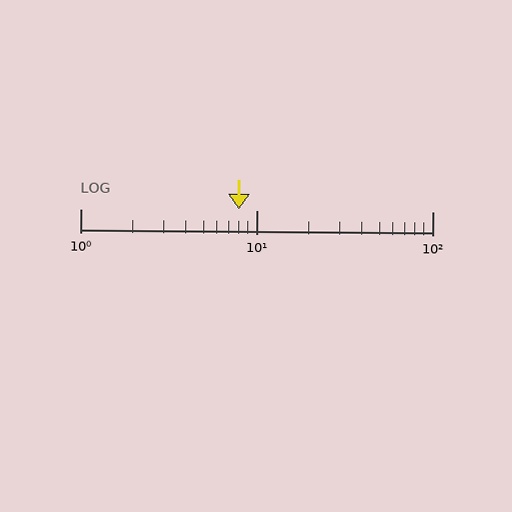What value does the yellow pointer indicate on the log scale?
The pointer indicates approximately 8.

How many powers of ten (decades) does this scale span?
The scale spans 2 decades, from 1 to 100.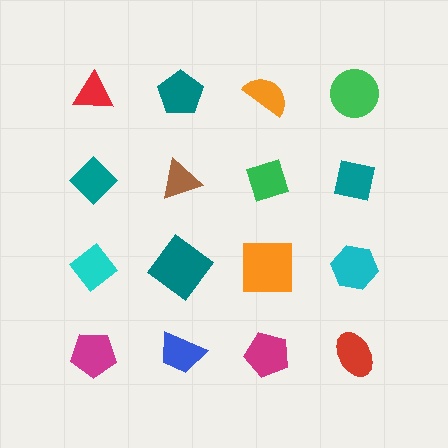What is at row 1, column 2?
A teal pentagon.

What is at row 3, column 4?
A cyan hexagon.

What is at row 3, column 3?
An orange square.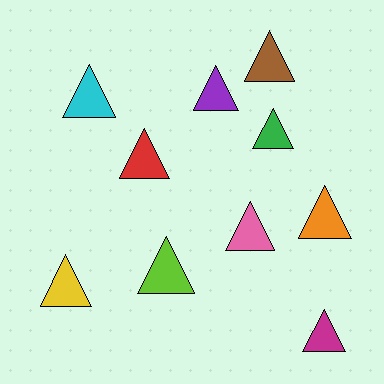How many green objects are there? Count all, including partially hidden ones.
There is 1 green object.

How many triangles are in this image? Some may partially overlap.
There are 10 triangles.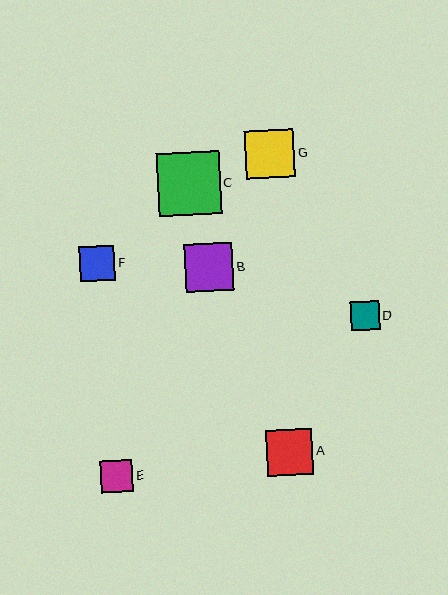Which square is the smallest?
Square D is the smallest with a size of approximately 29 pixels.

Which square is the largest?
Square C is the largest with a size of approximately 63 pixels.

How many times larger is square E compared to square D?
Square E is approximately 1.1 times the size of square D.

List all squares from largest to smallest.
From largest to smallest: C, B, G, A, F, E, D.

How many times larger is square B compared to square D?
Square B is approximately 1.7 times the size of square D.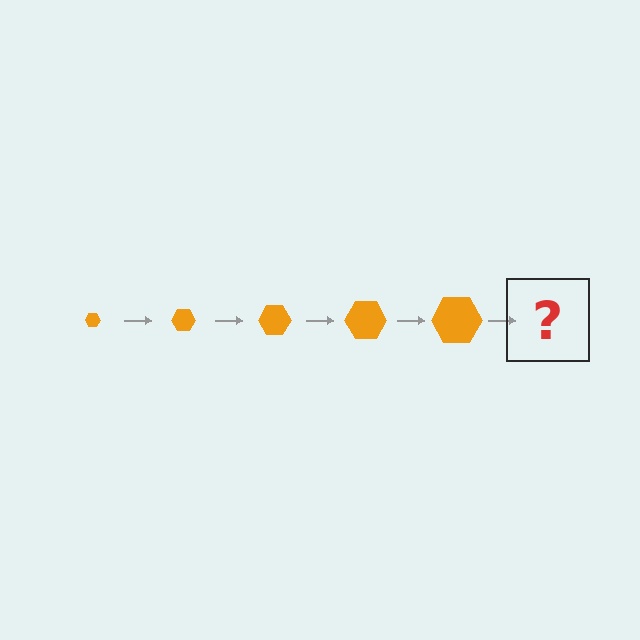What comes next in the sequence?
The next element should be an orange hexagon, larger than the previous one.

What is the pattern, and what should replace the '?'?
The pattern is that the hexagon gets progressively larger each step. The '?' should be an orange hexagon, larger than the previous one.